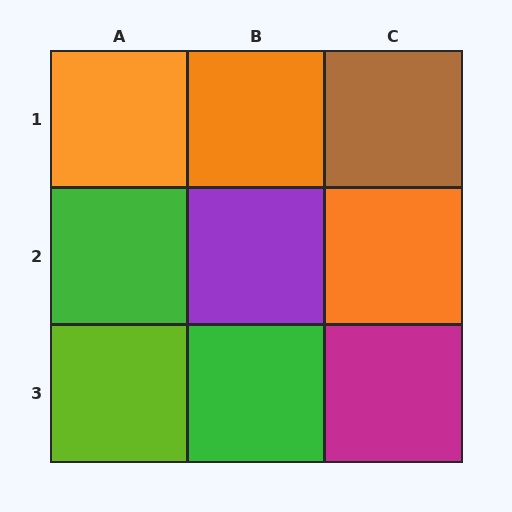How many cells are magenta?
1 cell is magenta.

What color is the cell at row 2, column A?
Green.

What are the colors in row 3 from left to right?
Lime, green, magenta.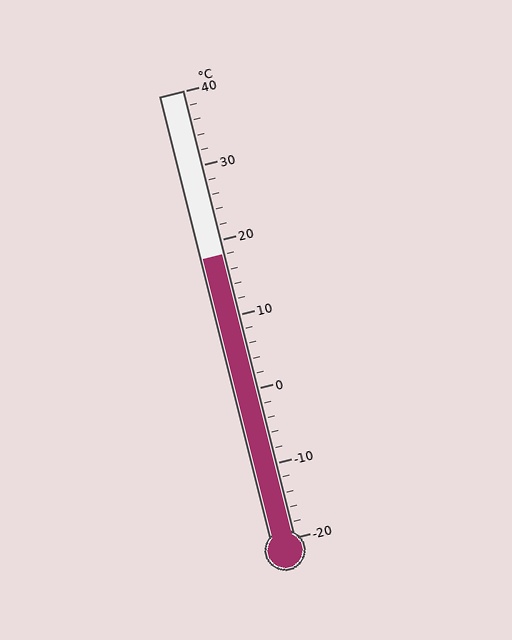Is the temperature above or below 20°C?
The temperature is below 20°C.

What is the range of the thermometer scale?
The thermometer scale ranges from -20°C to 40°C.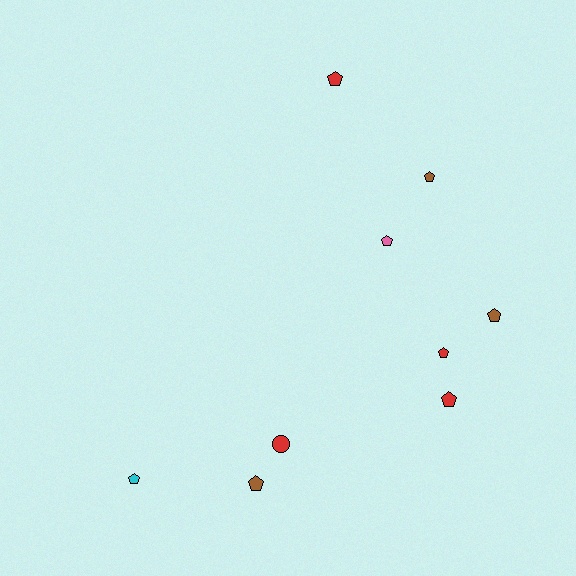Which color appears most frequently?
Red, with 4 objects.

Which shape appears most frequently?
Pentagon, with 8 objects.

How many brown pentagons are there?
There are 3 brown pentagons.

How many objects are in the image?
There are 9 objects.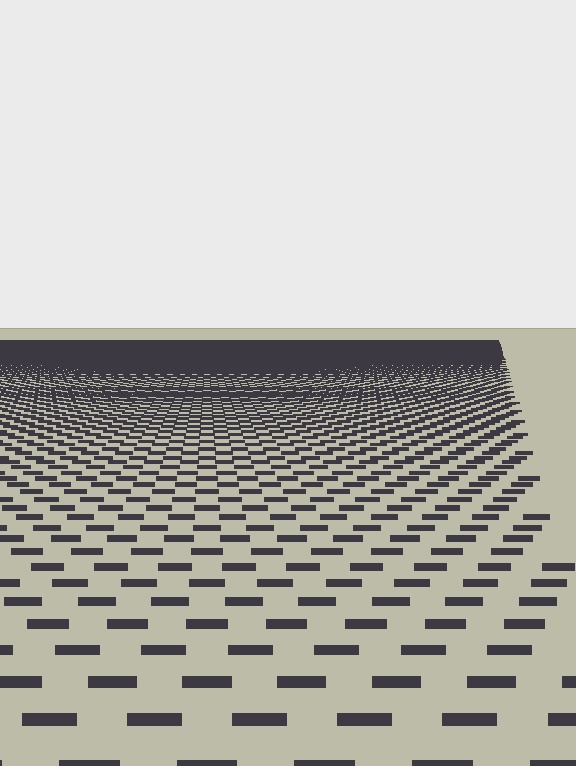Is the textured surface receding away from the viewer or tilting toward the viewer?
The surface is receding away from the viewer. Texture elements get smaller and denser toward the top.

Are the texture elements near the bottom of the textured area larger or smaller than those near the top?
Larger. Near the bottom, elements are closer to the viewer and appear at a bigger on-screen size.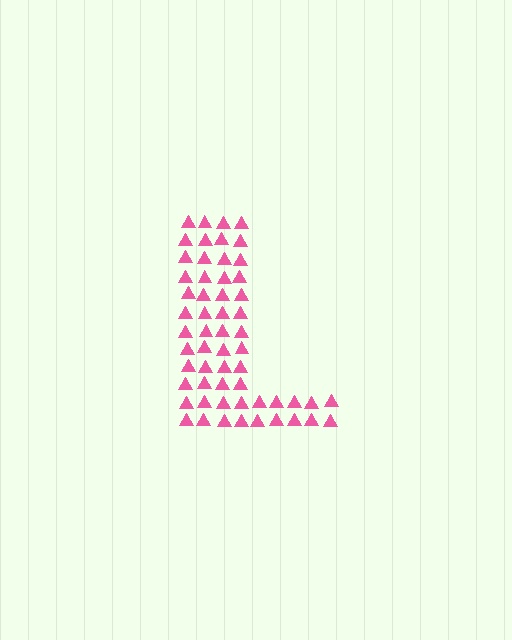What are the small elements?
The small elements are triangles.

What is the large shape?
The large shape is the letter L.